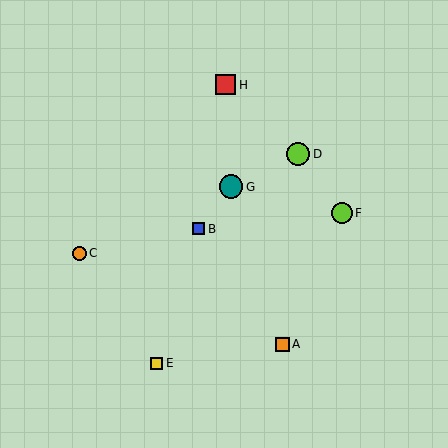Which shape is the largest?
The teal circle (labeled G) is the largest.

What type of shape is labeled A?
Shape A is an orange square.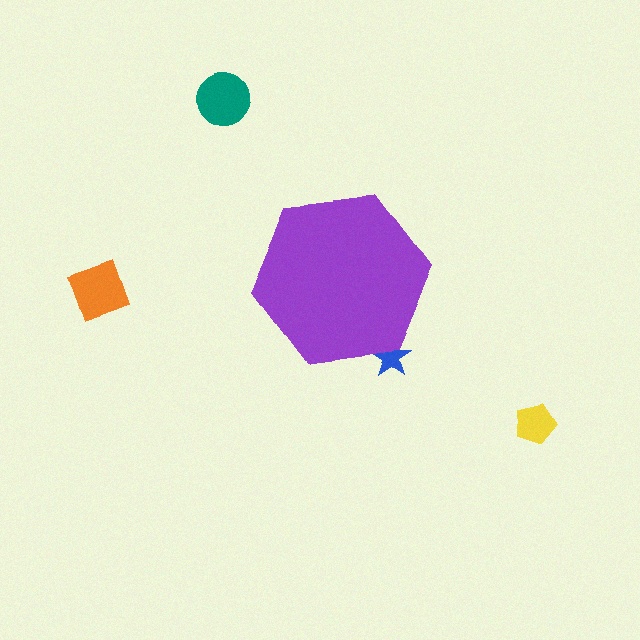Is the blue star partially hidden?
Yes, the blue star is partially hidden behind the purple hexagon.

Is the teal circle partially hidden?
No, the teal circle is fully visible.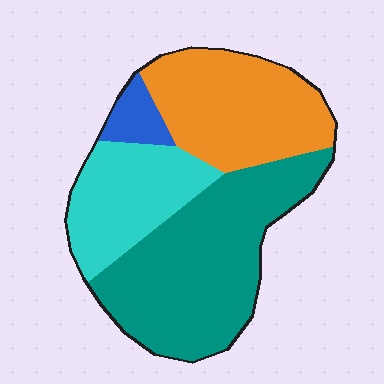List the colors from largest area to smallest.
From largest to smallest: teal, orange, cyan, blue.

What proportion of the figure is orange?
Orange covers 30% of the figure.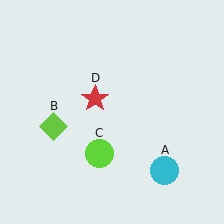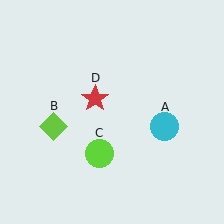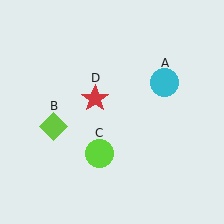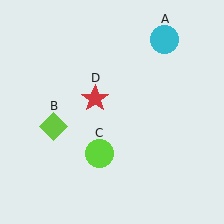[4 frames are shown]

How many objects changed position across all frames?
1 object changed position: cyan circle (object A).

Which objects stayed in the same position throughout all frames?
Lime diamond (object B) and lime circle (object C) and red star (object D) remained stationary.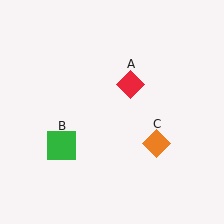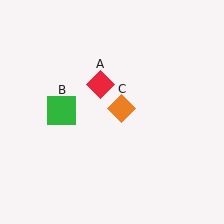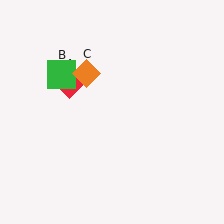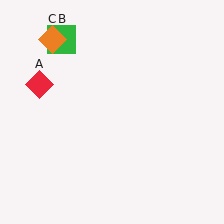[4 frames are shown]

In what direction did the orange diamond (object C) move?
The orange diamond (object C) moved up and to the left.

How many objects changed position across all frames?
3 objects changed position: red diamond (object A), green square (object B), orange diamond (object C).